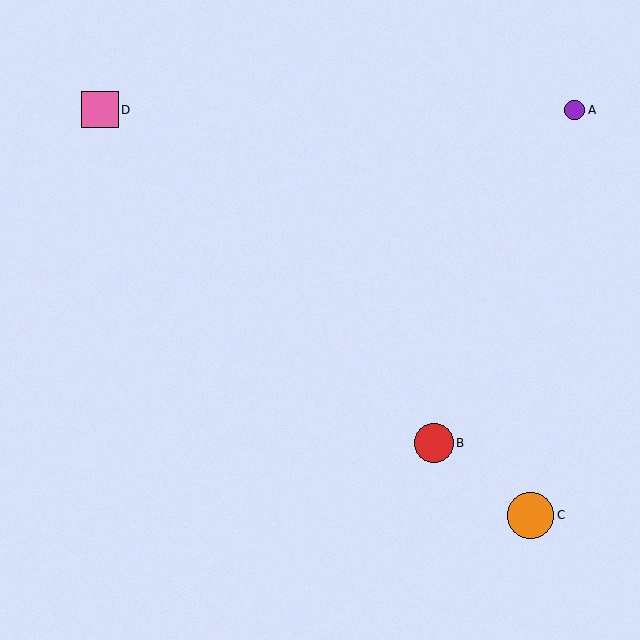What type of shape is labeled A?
Shape A is a purple circle.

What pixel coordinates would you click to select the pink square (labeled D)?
Click at (100, 110) to select the pink square D.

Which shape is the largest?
The orange circle (labeled C) is the largest.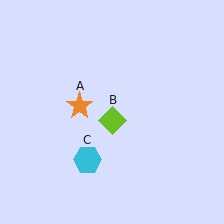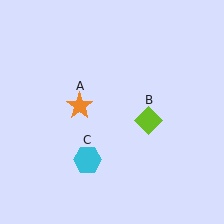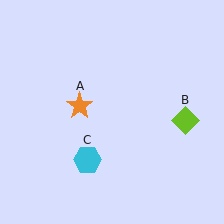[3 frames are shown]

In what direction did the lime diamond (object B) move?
The lime diamond (object B) moved right.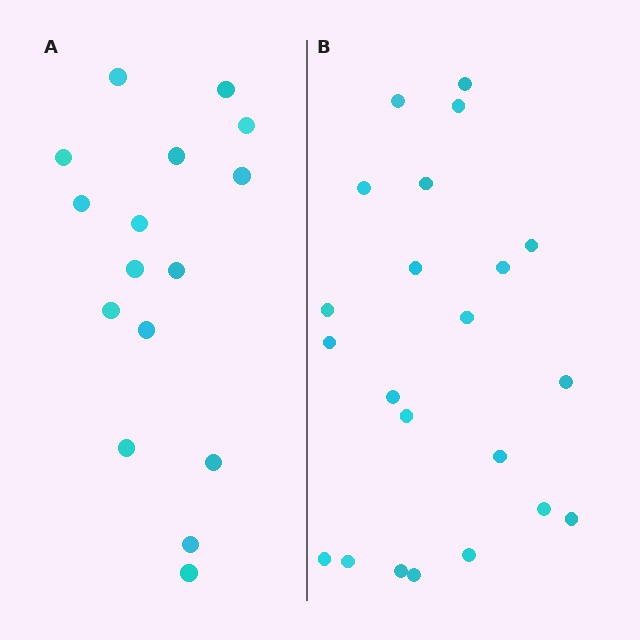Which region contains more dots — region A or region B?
Region B (the right region) has more dots.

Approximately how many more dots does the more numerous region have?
Region B has about 6 more dots than region A.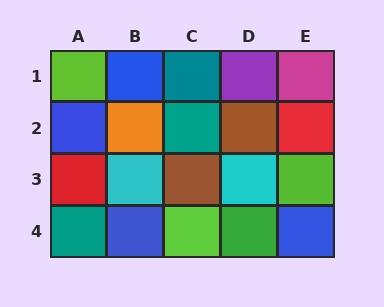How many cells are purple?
1 cell is purple.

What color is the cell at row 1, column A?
Lime.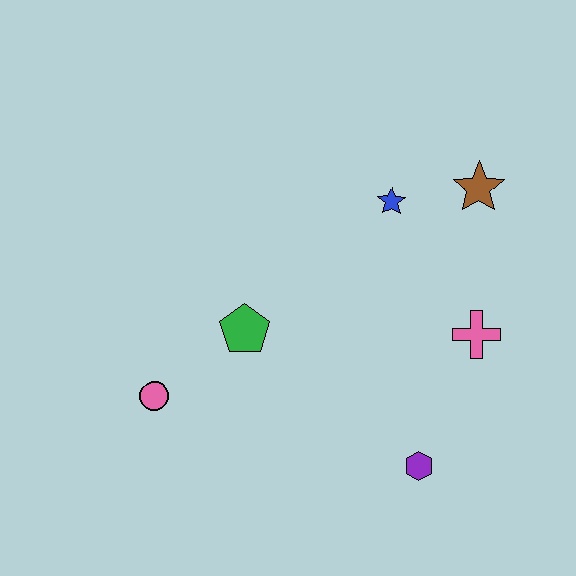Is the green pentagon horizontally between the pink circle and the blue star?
Yes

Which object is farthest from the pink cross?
The pink circle is farthest from the pink cross.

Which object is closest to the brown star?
The blue star is closest to the brown star.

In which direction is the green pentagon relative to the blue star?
The green pentagon is to the left of the blue star.